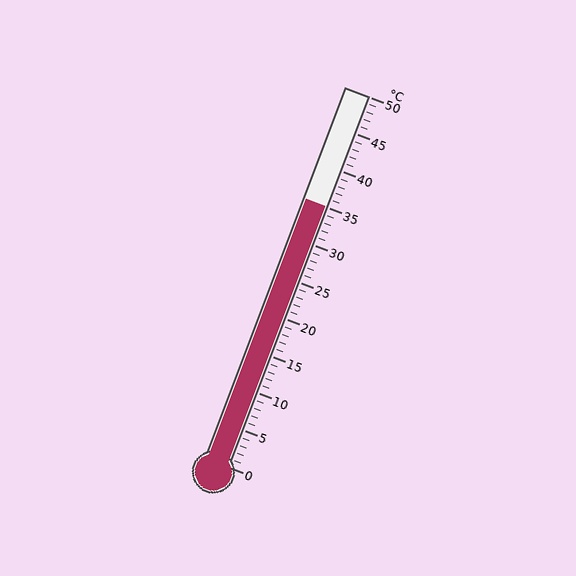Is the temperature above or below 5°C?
The temperature is above 5°C.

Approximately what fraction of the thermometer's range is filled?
The thermometer is filled to approximately 70% of its range.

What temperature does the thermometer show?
The thermometer shows approximately 35°C.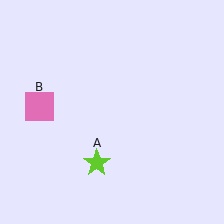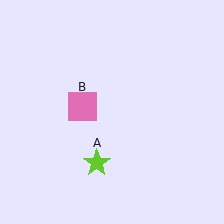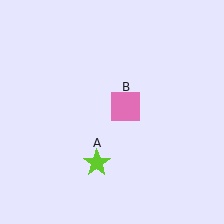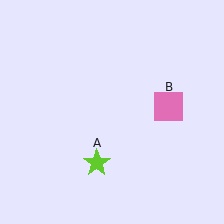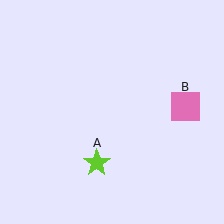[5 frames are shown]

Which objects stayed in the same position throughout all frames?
Lime star (object A) remained stationary.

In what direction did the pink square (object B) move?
The pink square (object B) moved right.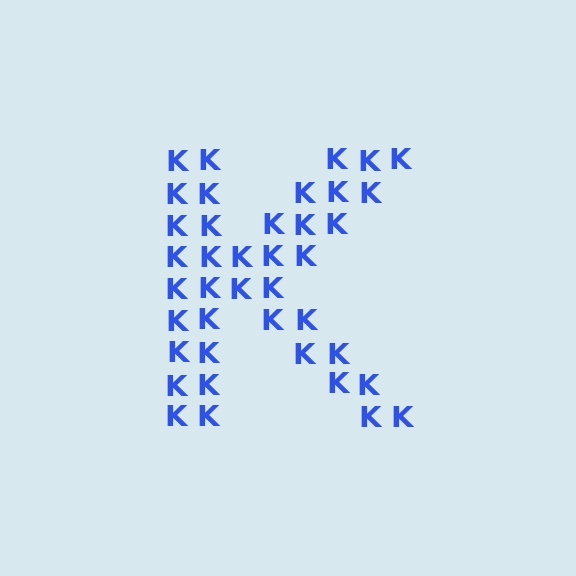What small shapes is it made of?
It is made of small letter K's.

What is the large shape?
The large shape is the letter K.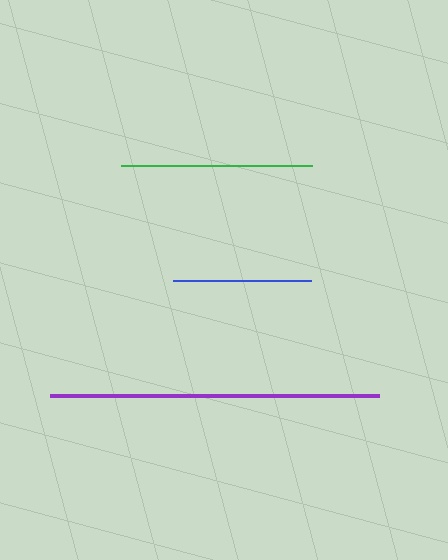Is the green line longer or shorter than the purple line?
The purple line is longer than the green line.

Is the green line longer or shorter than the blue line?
The green line is longer than the blue line.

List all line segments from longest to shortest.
From longest to shortest: purple, green, blue.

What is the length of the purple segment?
The purple segment is approximately 330 pixels long.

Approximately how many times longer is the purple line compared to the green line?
The purple line is approximately 1.7 times the length of the green line.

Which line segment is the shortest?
The blue line is the shortest at approximately 138 pixels.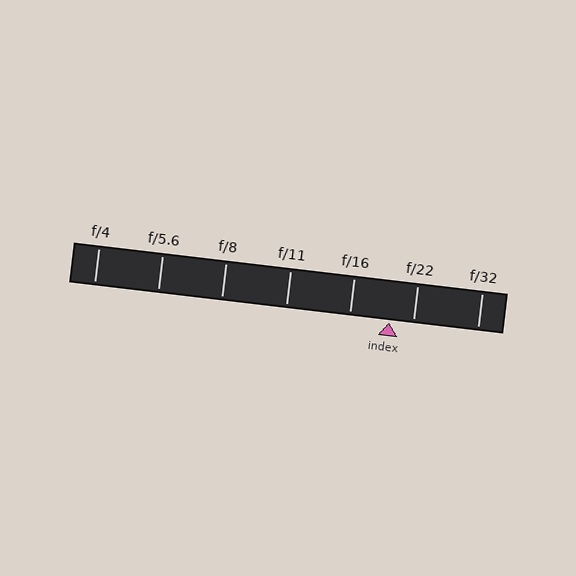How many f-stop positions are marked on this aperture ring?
There are 7 f-stop positions marked.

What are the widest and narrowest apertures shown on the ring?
The widest aperture shown is f/4 and the narrowest is f/32.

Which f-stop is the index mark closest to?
The index mark is closest to f/22.